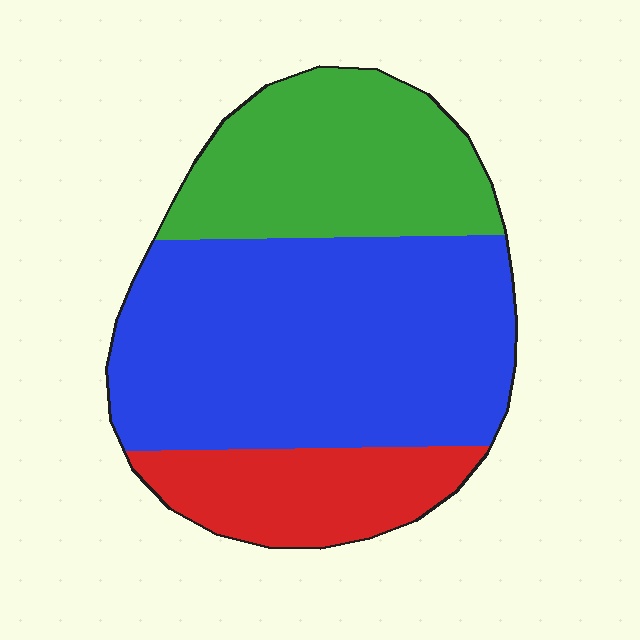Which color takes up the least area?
Red, at roughly 15%.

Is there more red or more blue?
Blue.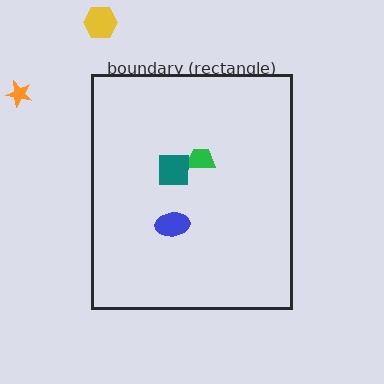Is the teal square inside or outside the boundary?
Inside.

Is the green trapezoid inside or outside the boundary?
Inside.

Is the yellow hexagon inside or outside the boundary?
Outside.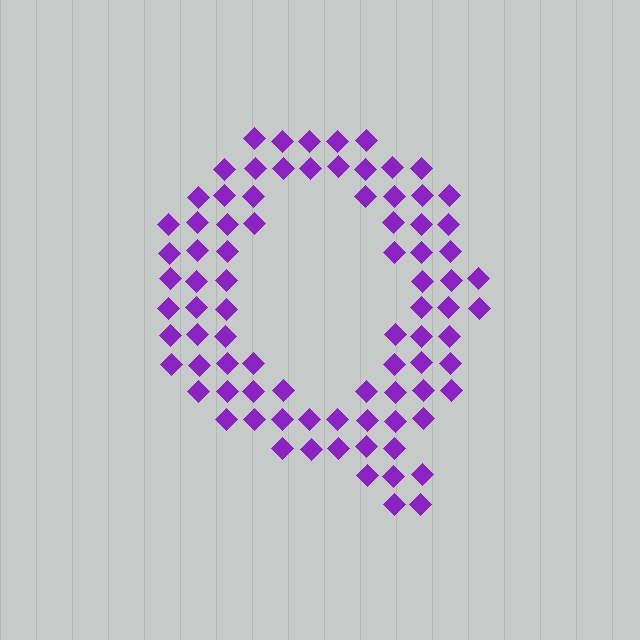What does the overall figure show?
The overall figure shows the letter Q.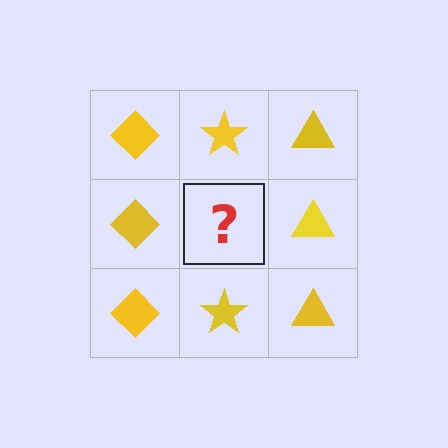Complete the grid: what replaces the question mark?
The question mark should be replaced with a yellow star.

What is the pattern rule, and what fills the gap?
The rule is that each column has a consistent shape. The gap should be filled with a yellow star.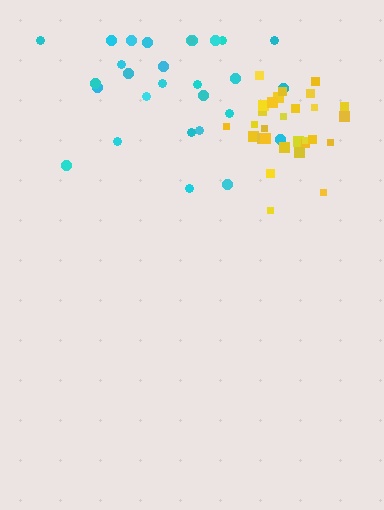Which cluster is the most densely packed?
Yellow.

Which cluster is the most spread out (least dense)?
Cyan.